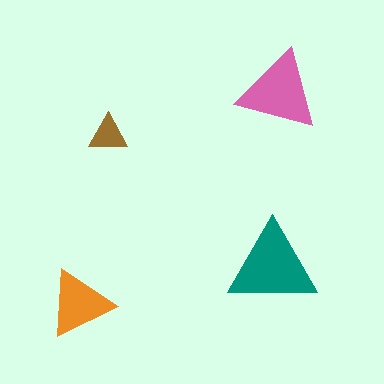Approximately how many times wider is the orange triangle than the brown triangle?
About 1.5 times wider.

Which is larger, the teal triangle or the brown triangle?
The teal one.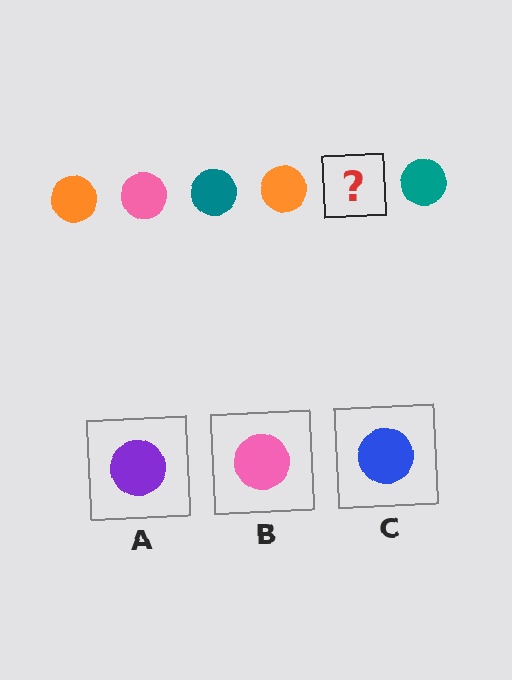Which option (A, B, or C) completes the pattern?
B.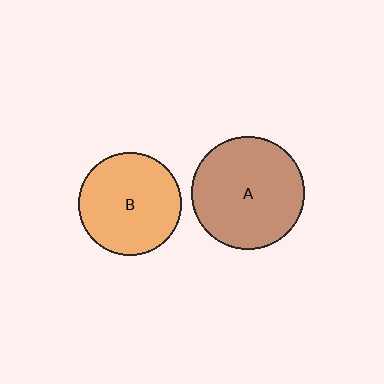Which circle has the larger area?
Circle A (brown).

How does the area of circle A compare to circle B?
Approximately 1.2 times.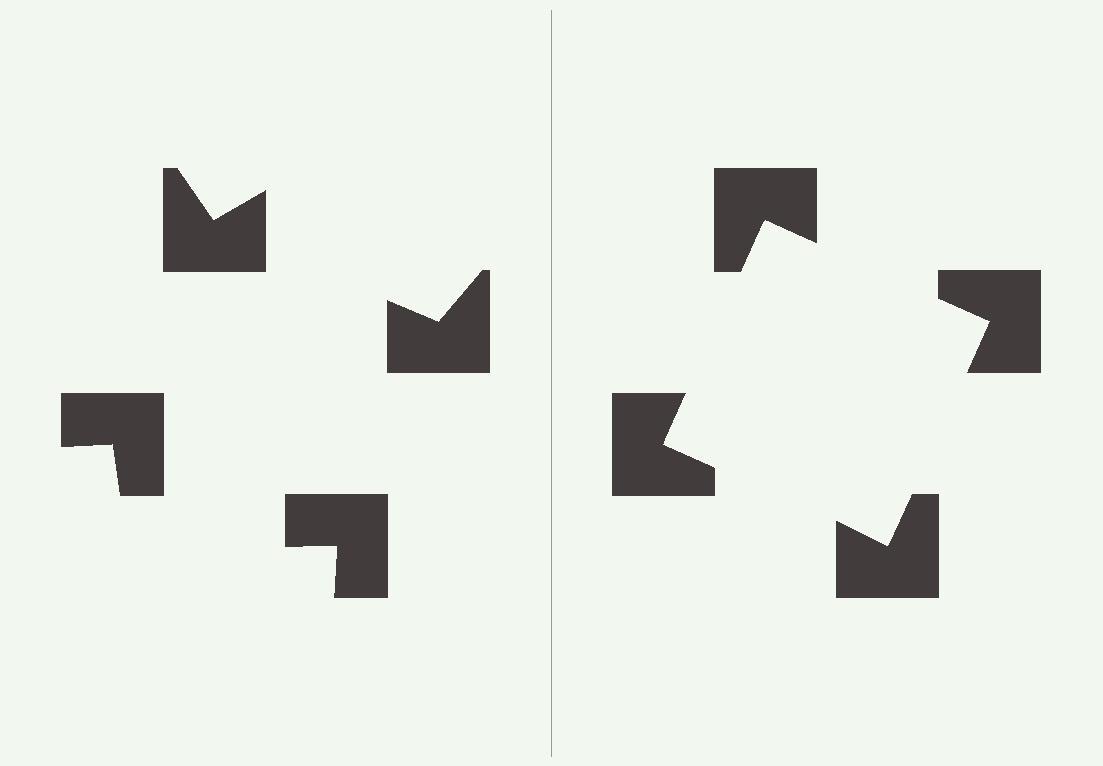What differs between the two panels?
The notched squares are positioned identically on both sides; only the wedge orientations differ. On the right they align to a square; on the left they are misaligned.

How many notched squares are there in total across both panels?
8 — 4 on each side.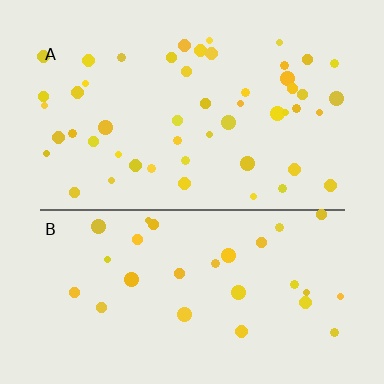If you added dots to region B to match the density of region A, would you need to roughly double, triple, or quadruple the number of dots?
Approximately double.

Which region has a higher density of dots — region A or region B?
A (the top).